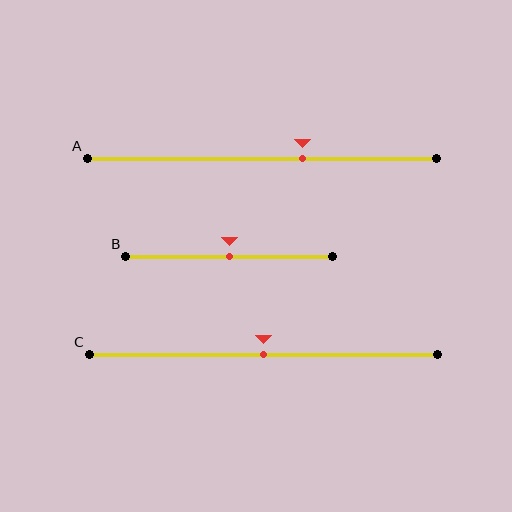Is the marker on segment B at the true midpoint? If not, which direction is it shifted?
Yes, the marker on segment B is at the true midpoint.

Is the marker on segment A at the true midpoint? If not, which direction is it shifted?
No, the marker on segment A is shifted to the right by about 12% of the segment length.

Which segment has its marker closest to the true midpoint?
Segment B has its marker closest to the true midpoint.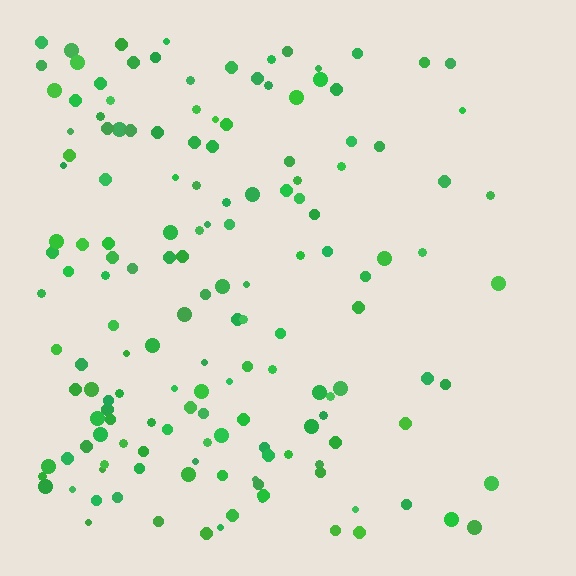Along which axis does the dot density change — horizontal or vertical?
Horizontal.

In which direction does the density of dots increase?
From right to left, with the left side densest.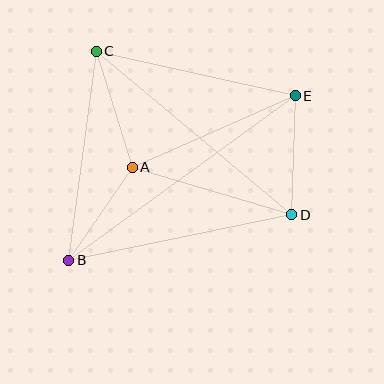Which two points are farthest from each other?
Points B and E are farthest from each other.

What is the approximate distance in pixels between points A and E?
The distance between A and E is approximately 178 pixels.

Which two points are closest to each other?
Points A and B are closest to each other.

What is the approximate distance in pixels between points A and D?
The distance between A and D is approximately 167 pixels.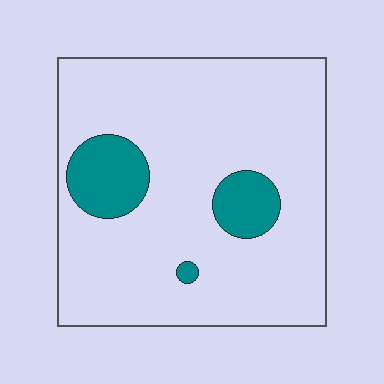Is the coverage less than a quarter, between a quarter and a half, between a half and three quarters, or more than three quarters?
Less than a quarter.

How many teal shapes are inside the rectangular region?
3.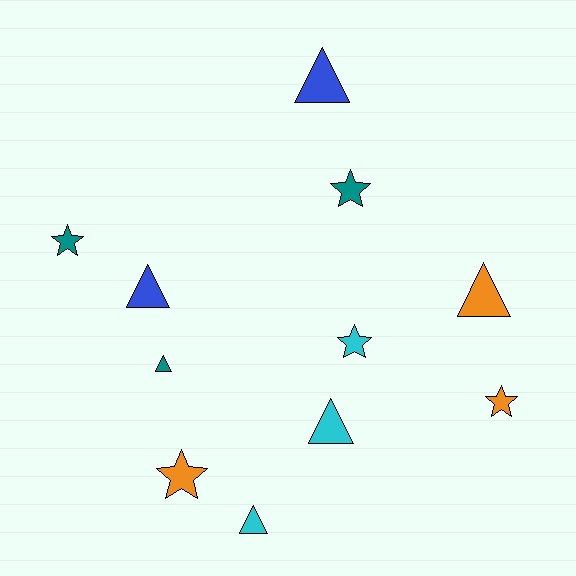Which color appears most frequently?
Cyan, with 3 objects.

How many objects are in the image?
There are 11 objects.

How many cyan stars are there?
There is 1 cyan star.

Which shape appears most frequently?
Triangle, with 6 objects.